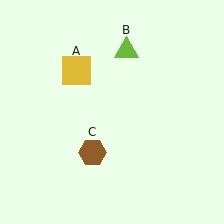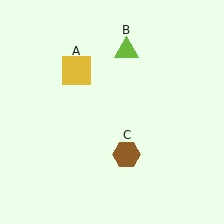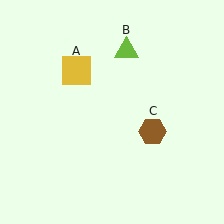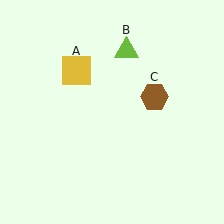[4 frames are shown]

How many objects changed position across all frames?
1 object changed position: brown hexagon (object C).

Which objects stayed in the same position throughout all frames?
Yellow square (object A) and lime triangle (object B) remained stationary.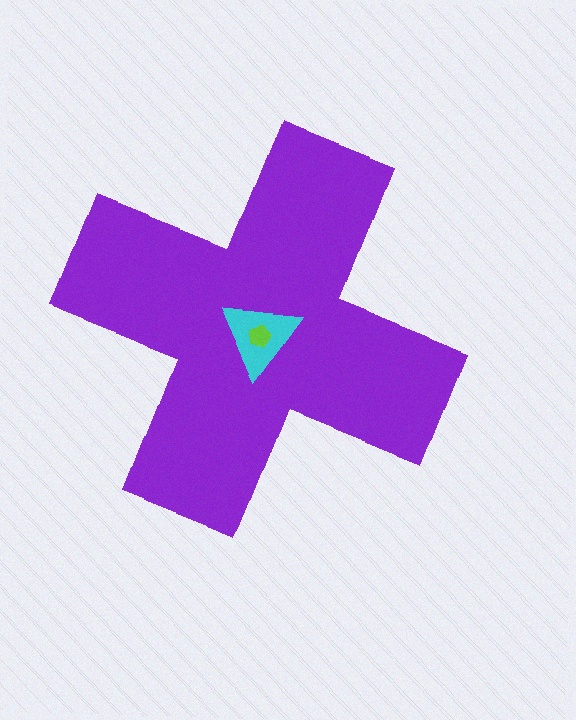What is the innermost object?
The lime pentagon.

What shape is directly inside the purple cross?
The cyan triangle.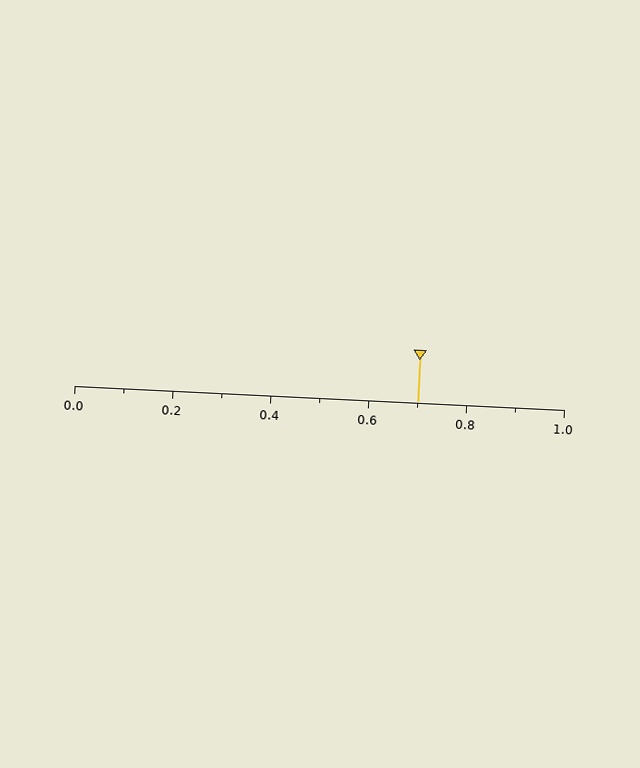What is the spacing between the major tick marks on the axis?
The major ticks are spaced 0.2 apart.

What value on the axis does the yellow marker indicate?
The marker indicates approximately 0.7.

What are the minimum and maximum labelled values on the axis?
The axis runs from 0.0 to 1.0.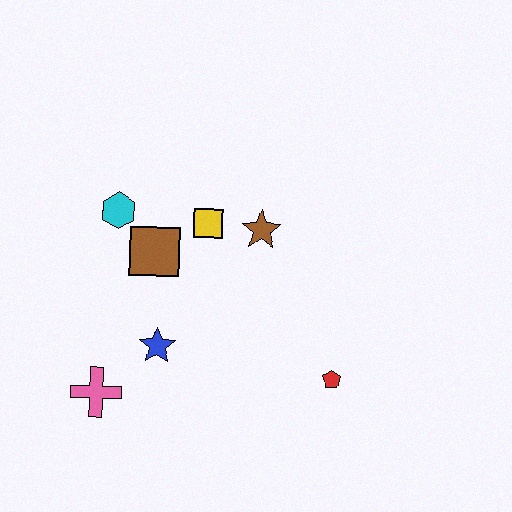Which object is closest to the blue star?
The pink cross is closest to the blue star.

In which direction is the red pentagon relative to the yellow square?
The red pentagon is below the yellow square.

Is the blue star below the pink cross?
No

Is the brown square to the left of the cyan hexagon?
No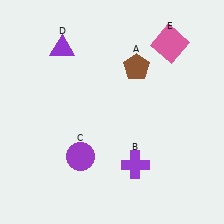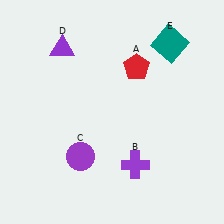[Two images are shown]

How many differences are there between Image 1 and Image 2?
There are 2 differences between the two images.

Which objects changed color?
A changed from brown to red. E changed from pink to teal.